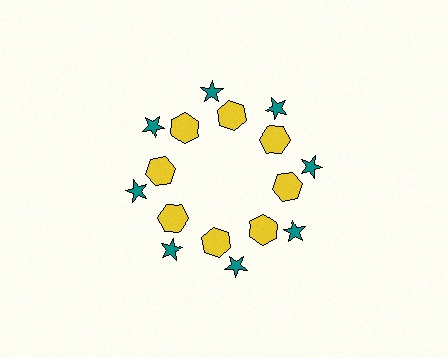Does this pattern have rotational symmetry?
Yes, this pattern has 8-fold rotational symmetry. It looks the same after rotating 45 degrees around the center.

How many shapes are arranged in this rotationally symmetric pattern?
There are 16 shapes, arranged in 8 groups of 2.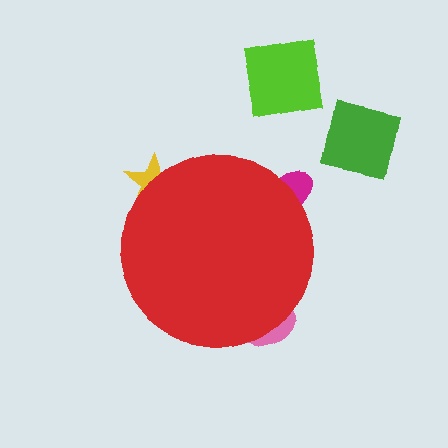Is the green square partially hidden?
No, the green square is fully visible.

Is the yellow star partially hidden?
Yes, the yellow star is partially hidden behind the red circle.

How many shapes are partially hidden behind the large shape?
3 shapes are partially hidden.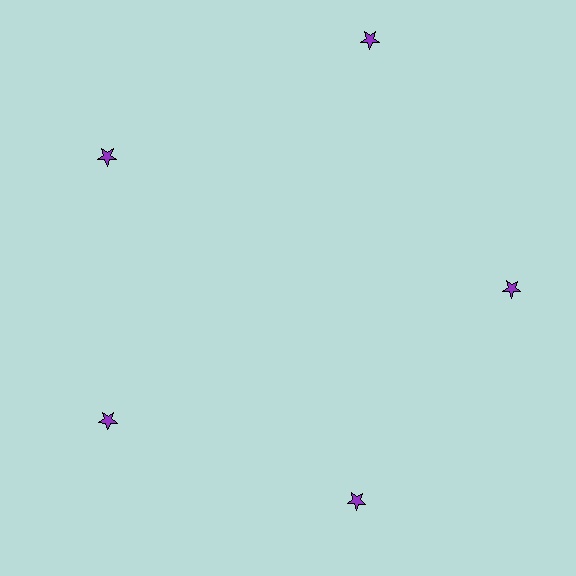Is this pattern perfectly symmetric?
No. The 5 purple stars are arranged in a ring, but one element near the 1 o'clock position is pushed outward from the center, breaking the 5-fold rotational symmetry.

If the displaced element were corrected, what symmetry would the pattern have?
It would have 5-fold rotational symmetry — the pattern would map onto itself every 72 degrees.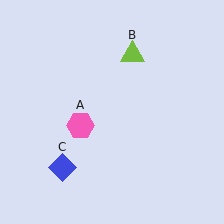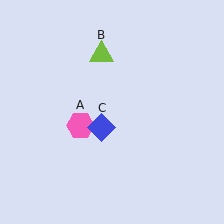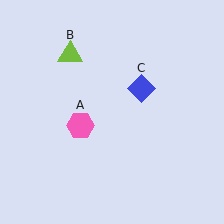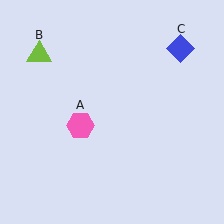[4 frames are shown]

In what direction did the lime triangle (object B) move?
The lime triangle (object B) moved left.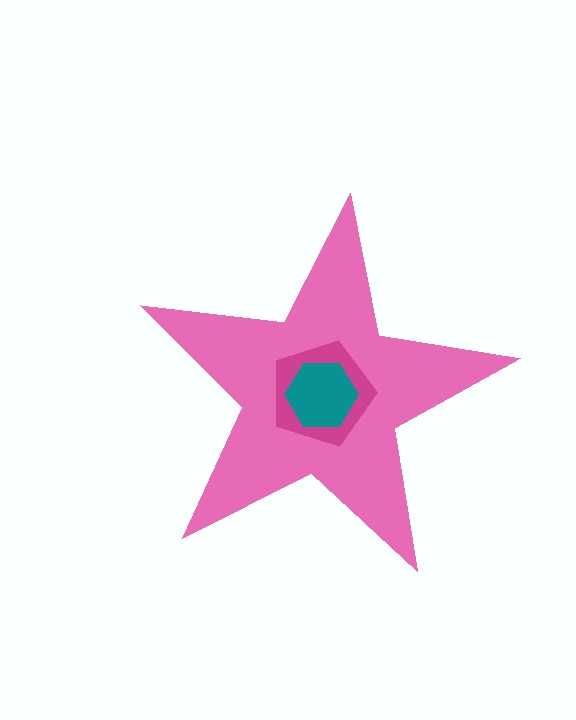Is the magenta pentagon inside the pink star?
Yes.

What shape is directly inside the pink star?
The magenta pentagon.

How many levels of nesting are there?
3.